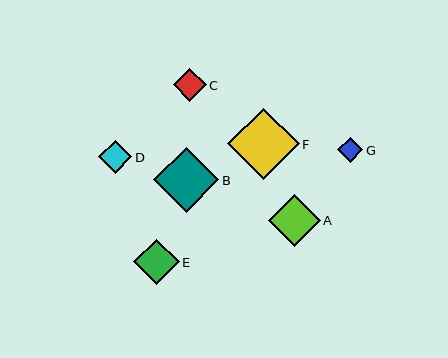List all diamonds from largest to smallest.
From largest to smallest: F, B, A, E, D, C, G.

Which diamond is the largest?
Diamond F is the largest with a size of approximately 71 pixels.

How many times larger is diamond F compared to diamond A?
Diamond F is approximately 1.4 times the size of diamond A.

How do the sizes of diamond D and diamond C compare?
Diamond D and diamond C are approximately the same size.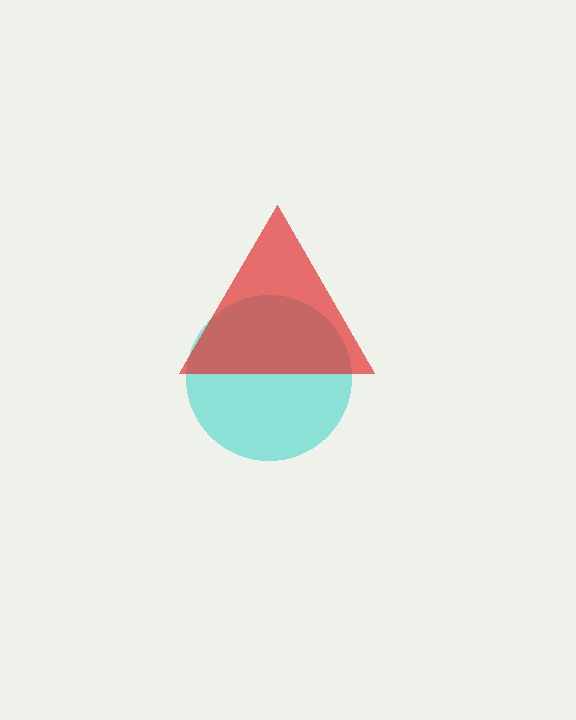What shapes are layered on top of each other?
The layered shapes are: a cyan circle, a red triangle.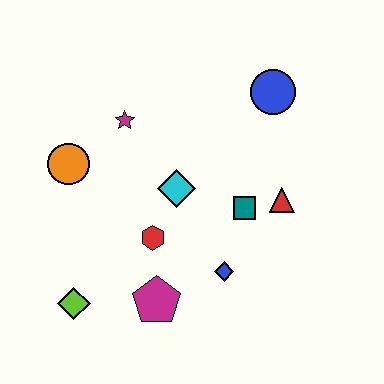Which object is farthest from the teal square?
The lime diamond is farthest from the teal square.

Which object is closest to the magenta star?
The orange circle is closest to the magenta star.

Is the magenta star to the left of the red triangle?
Yes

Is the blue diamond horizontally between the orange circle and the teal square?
Yes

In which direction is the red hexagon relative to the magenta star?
The red hexagon is below the magenta star.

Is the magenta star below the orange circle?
No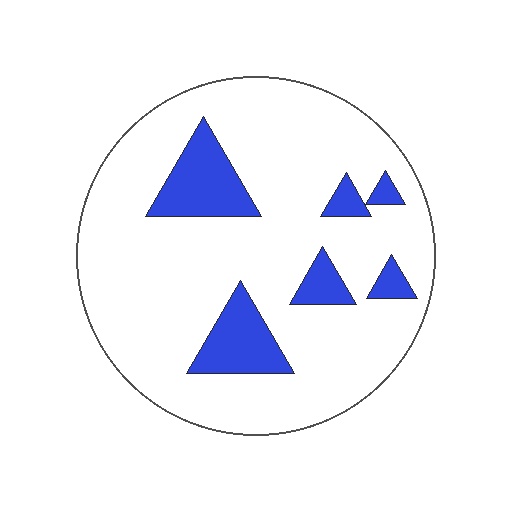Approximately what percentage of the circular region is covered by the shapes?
Approximately 15%.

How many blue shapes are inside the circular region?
6.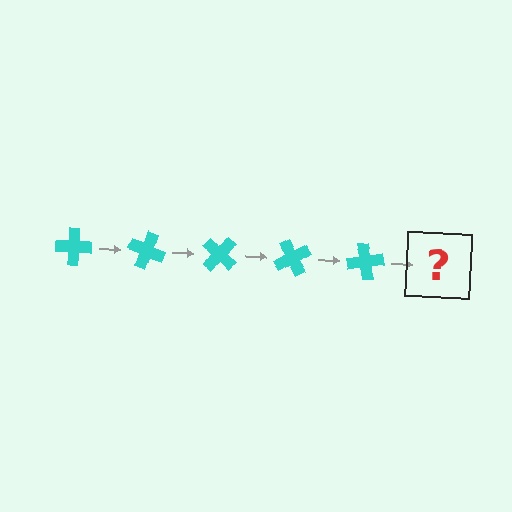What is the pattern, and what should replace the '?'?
The pattern is that the cross rotates 20 degrees each step. The '?' should be a cyan cross rotated 100 degrees.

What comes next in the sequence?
The next element should be a cyan cross rotated 100 degrees.